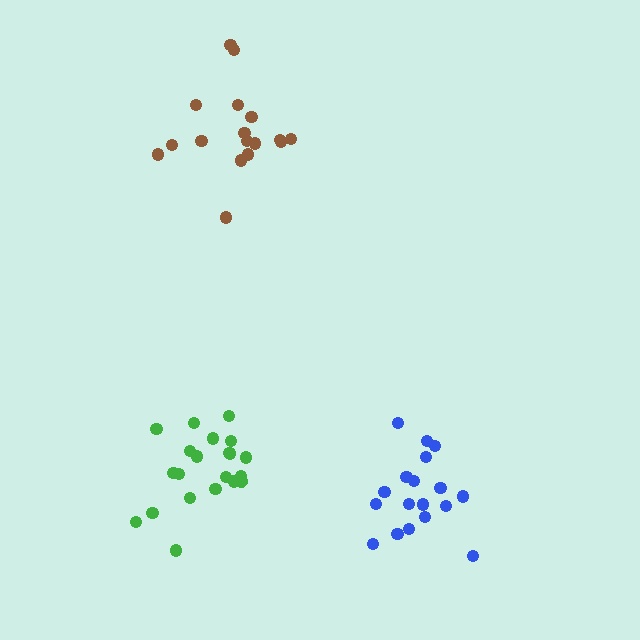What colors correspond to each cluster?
The clusters are colored: green, blue, brown.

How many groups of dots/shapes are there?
There are 3 groups.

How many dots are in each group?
Group 1: 21 dots, Group 2: 18 dots, Group 3: 17 dots (56 total).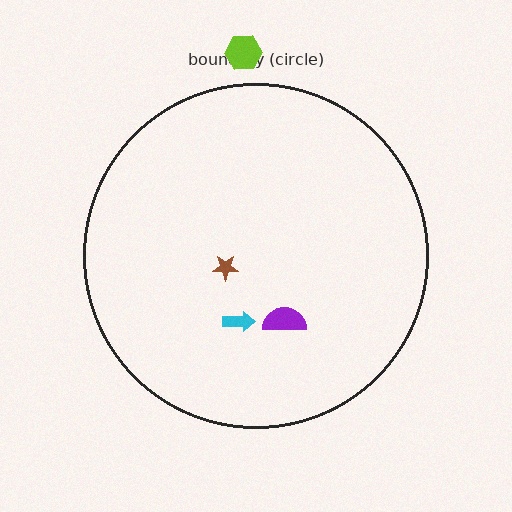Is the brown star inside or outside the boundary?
Inside.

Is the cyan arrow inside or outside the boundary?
Inside.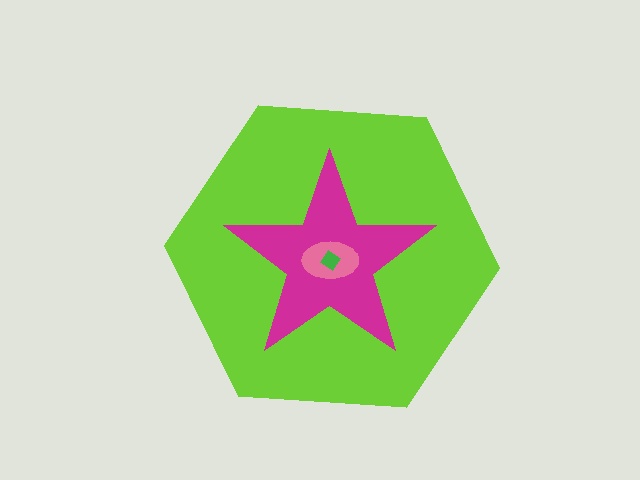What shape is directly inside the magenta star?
The pink ellipse.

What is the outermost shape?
The lime hexagon.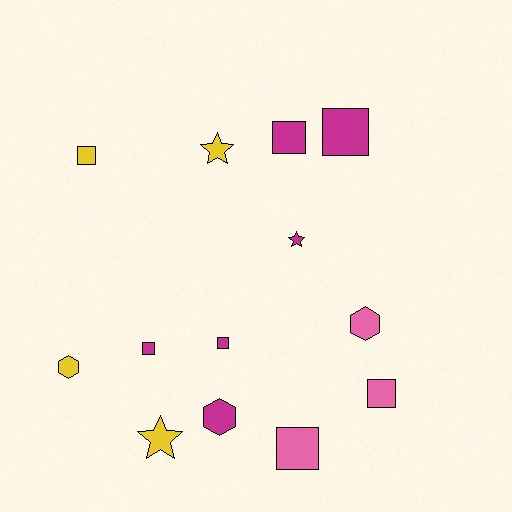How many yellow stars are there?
There are 2 yellow stars.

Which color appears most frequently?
Magenta, with 6 objects.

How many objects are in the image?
There are 13 objects.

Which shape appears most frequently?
Square, with 7 objects.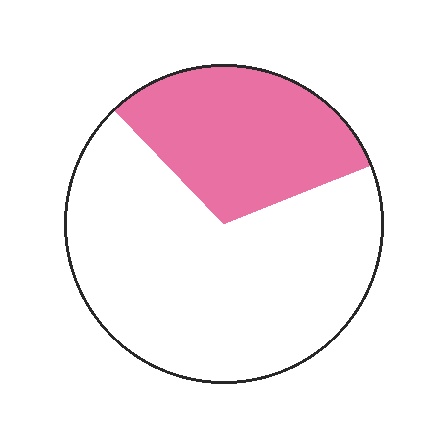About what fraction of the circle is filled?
About one third (1/3).